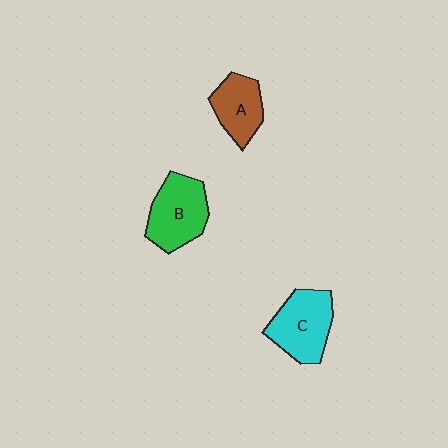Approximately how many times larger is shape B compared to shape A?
Approximately 1.3 times.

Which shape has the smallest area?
Shape A (brown).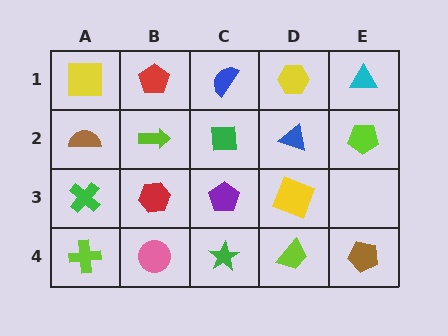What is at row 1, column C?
A blue semicircle.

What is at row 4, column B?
A pink circle.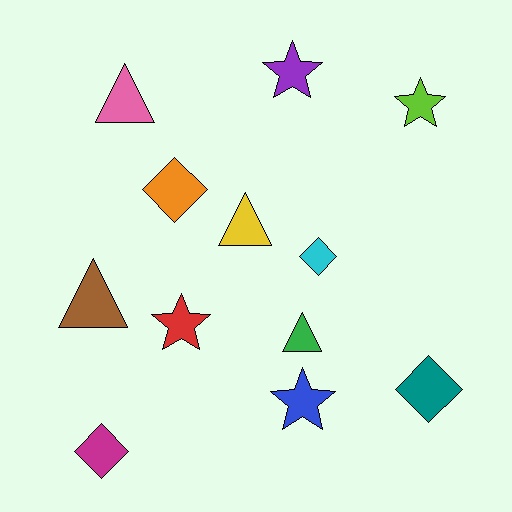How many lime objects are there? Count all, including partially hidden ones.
There is 1 lime object.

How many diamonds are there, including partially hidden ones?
There are 4 diamonds.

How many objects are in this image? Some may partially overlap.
There are 12 objects.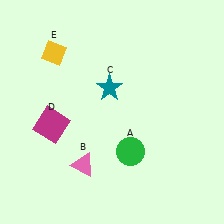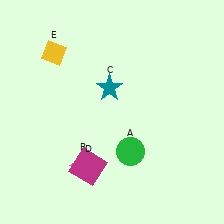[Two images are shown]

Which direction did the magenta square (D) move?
The magenta square (D) moved down.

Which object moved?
The magenta square (D) moved down.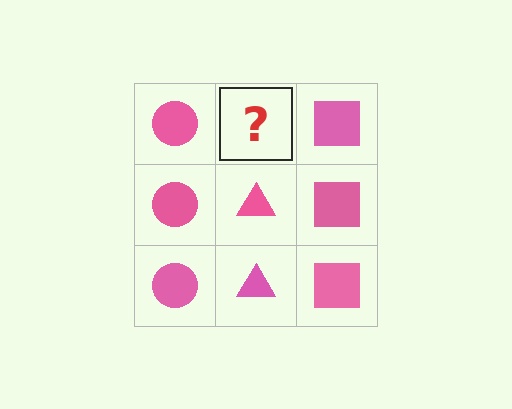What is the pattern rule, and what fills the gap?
The rule is that each column has a consistent shape. The gap should be filled with a pink triangle.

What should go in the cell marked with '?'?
The missing cell should contain a pink triangle.